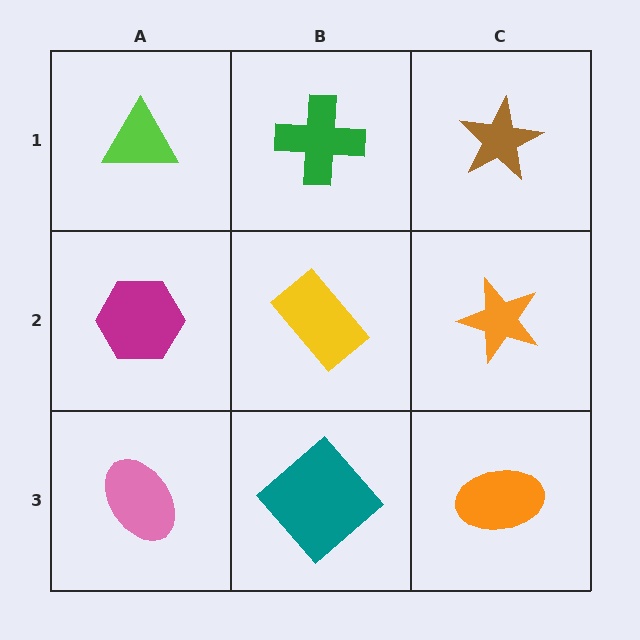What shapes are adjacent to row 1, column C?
An orange star (row 2, column C), a green cross (row 1, column B).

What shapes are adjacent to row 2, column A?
A lime triangle (row 1, column A), a pink ellipse (row 3, column A), a yellow rectangle (row 2, column B).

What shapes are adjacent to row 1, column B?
A yellow rectangle (row 2, column B), a lime triangle (row 1, column A), a brown star (row 1, column C).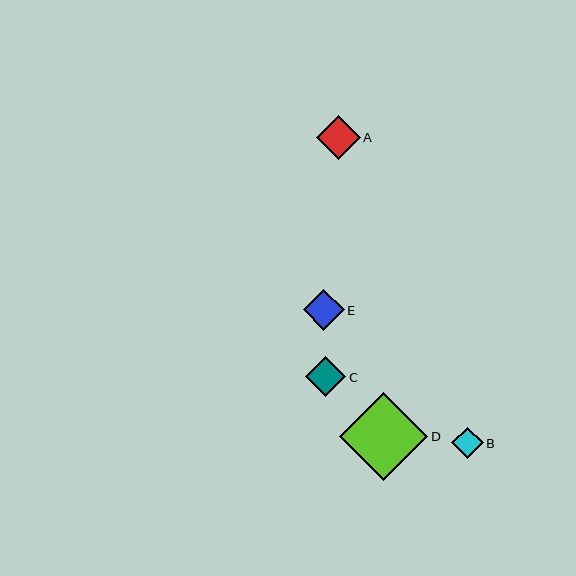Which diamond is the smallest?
Diamond B is the smallest with a size of approximately 31 pixels.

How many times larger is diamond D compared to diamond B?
Diamond D is approximately 2.8 times the size of diamond B.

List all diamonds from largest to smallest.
From largest to smallest: D, A, E, C, B.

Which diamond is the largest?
Diamond D is the largest with a size of approximately 88 pixels.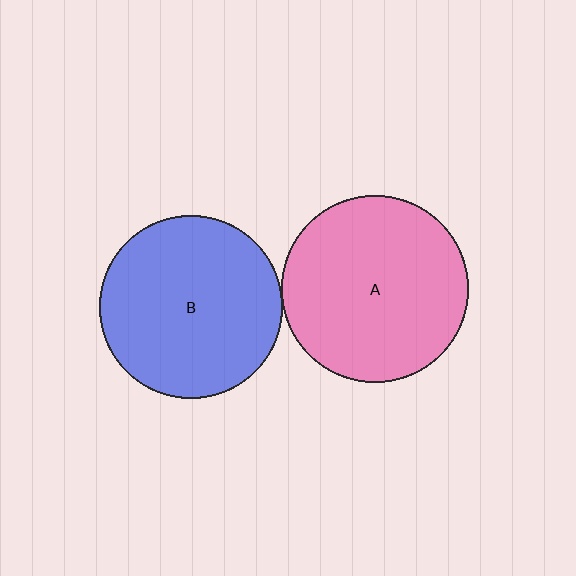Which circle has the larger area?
Circle A (pink).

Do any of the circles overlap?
No, none of the circles overlap.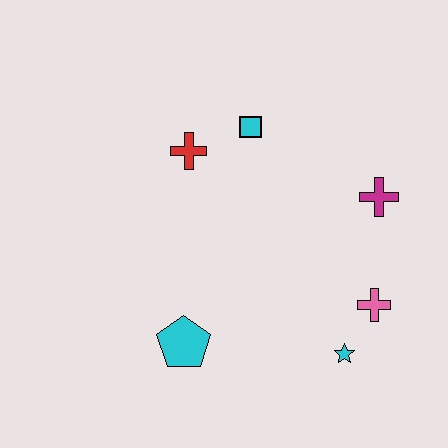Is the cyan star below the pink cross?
Yes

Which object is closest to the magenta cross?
The pink cross is closest to the magenta cross.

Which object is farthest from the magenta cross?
The cyan pentagon is farthest from the magenta cross.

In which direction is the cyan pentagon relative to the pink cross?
The cyan pentagon is to the left of the pink cross.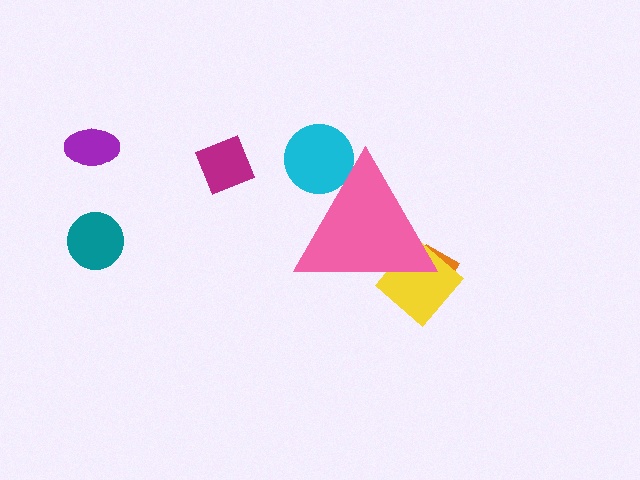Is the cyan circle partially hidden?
Yes, the cyan circle is partially hidden behind the pink triangle.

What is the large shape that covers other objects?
A pink triangle.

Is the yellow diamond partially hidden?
Yes, the yellow diamond is partially hidden behind the pink triangle.